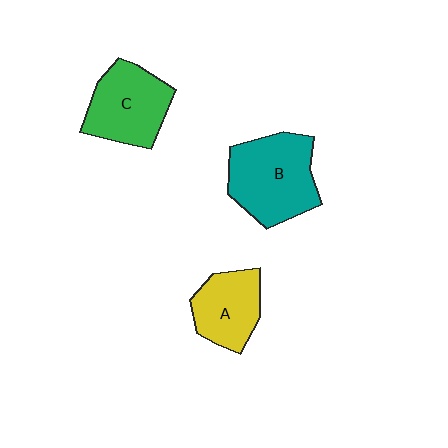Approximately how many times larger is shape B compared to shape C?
Approximately 1.2 times.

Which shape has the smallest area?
Shape A (yellow).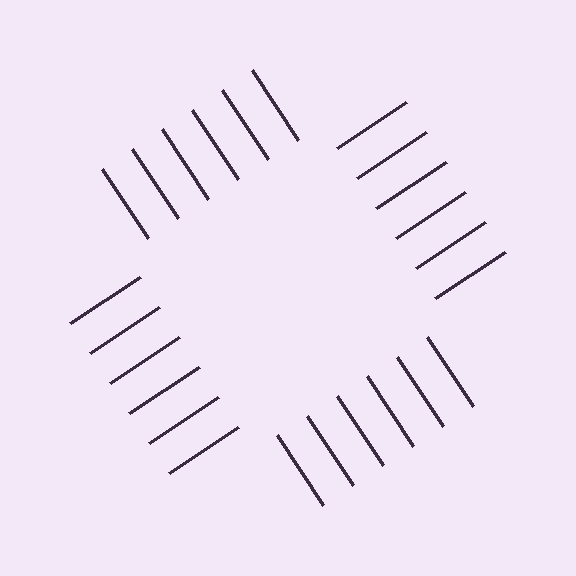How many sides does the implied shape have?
4 sides — the line-ends trace a square.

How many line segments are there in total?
24 — 6 along each of the 4 edges.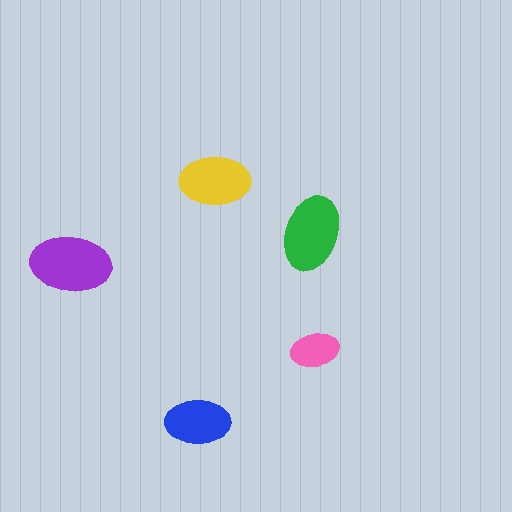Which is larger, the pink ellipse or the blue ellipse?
The blue one.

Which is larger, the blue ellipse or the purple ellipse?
The purple one.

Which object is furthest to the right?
The pink ellipse is rightmost.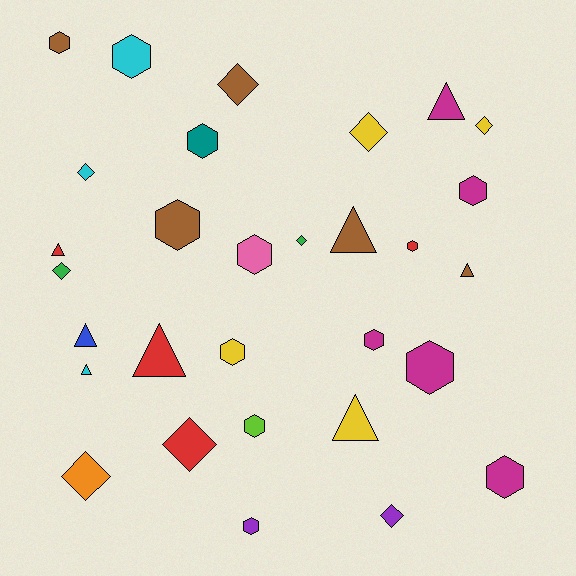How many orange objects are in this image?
There is 1 orange object.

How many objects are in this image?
There are 30 objects.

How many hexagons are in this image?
There are 13 hexagons.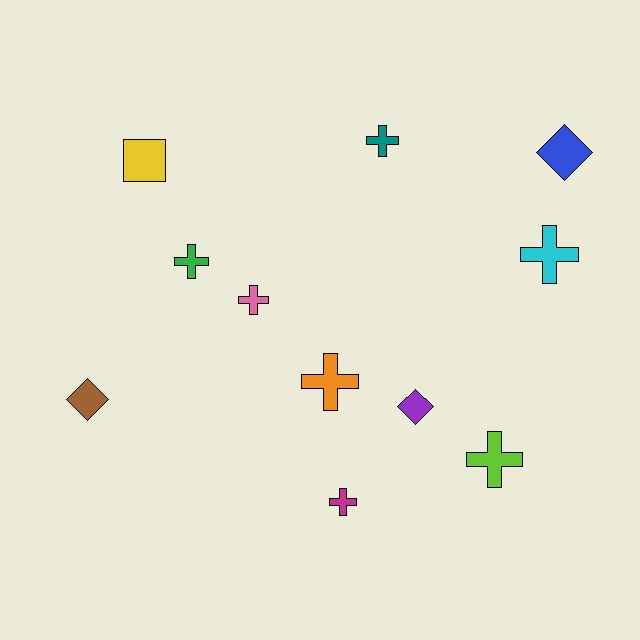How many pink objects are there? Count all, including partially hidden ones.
There is 1 pink object.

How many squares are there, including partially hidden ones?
There is 1 square.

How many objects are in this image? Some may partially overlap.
There are 11 objects.